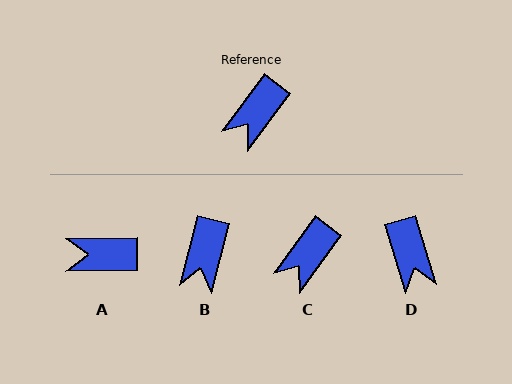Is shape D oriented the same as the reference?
No, it is off by about 53 degrees.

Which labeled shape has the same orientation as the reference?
C.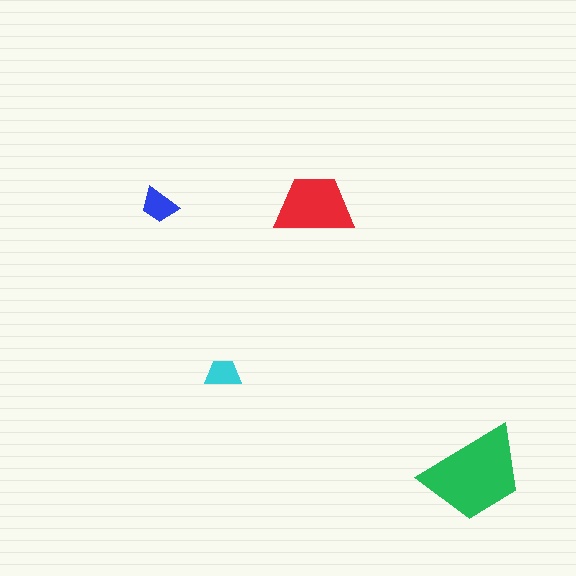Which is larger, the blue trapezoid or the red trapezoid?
The red one.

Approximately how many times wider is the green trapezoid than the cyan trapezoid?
About 3 times wider.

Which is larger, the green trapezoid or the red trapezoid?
The green one.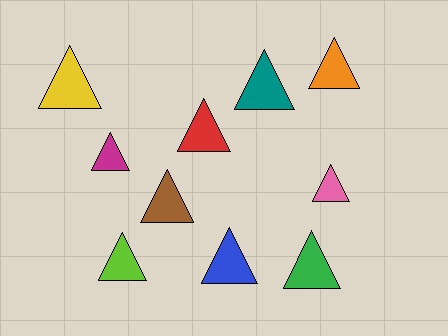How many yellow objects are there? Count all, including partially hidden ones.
There is 1 yellow object.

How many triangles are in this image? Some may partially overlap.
There are 10 triangles.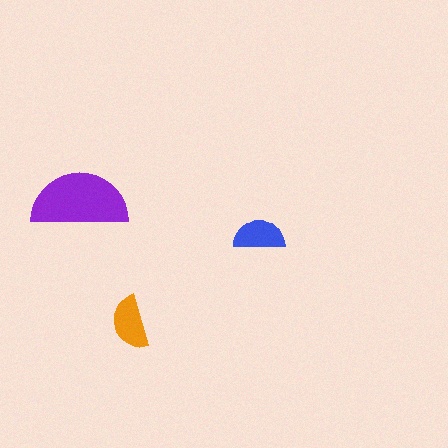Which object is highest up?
The purple semicircle is topmost.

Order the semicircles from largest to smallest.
the purple one, the orange one, the blue one.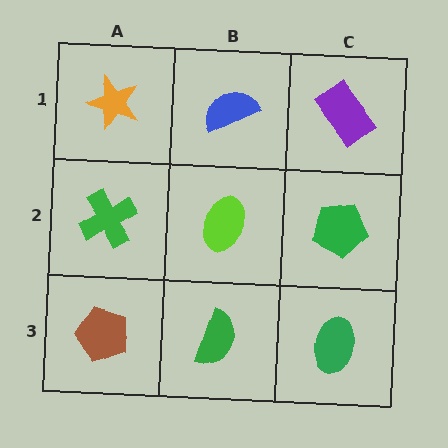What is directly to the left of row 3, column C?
A green semicircle.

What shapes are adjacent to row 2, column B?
A blue semicircle (row 1, column B), a green semicircle (row 3, column B), a green cross (row 2, column A), a green pentagon (row 2, column C).